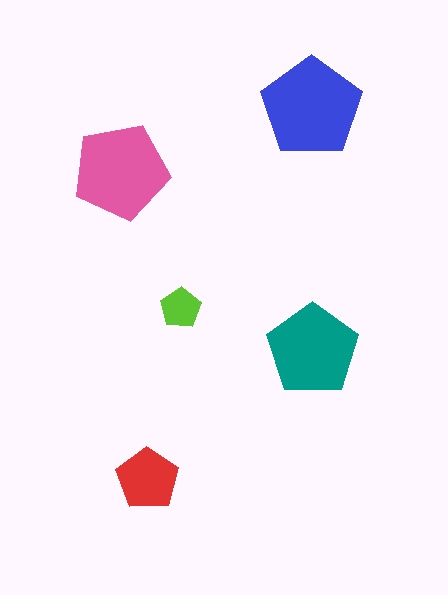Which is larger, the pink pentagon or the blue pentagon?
The blue one.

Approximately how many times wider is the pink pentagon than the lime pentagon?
About 2.5 times wider.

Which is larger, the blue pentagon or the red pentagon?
The blue one.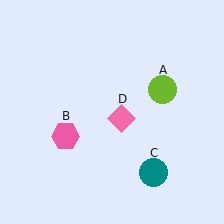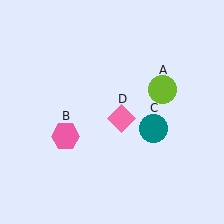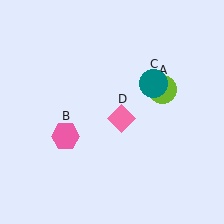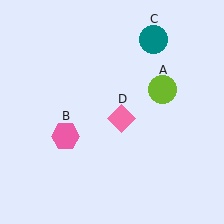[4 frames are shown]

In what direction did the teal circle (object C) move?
The teal circle (object C) moved up.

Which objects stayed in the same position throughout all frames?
Lime circle (object A) and pink hexagon (object B) and pink diamond (object D) remained stationary.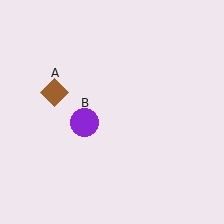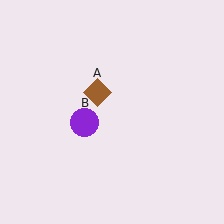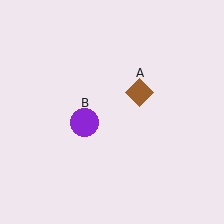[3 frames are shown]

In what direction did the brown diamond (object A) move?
The brown diamond (object A) moved right.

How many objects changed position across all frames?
1 object changed position: brown diamond (object A).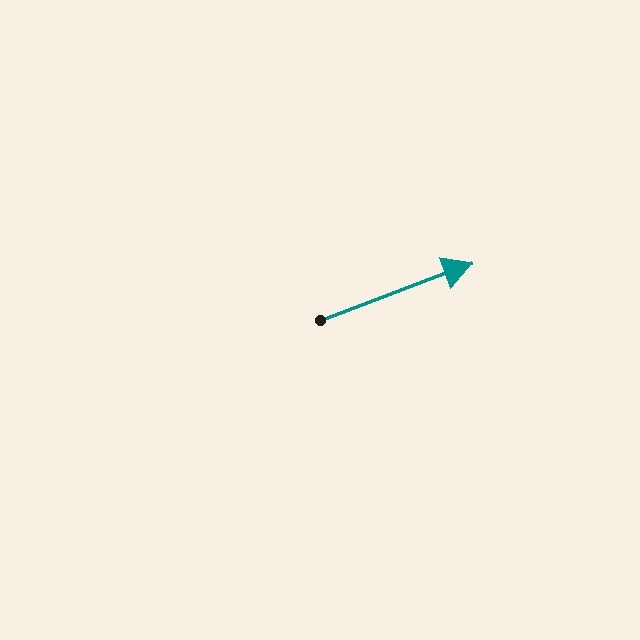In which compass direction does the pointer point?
East.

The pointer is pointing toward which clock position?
Roughly 2 o'clock.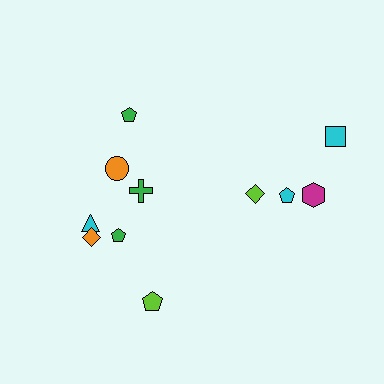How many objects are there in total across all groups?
There are 11 objects.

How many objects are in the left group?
There are 7 objects.